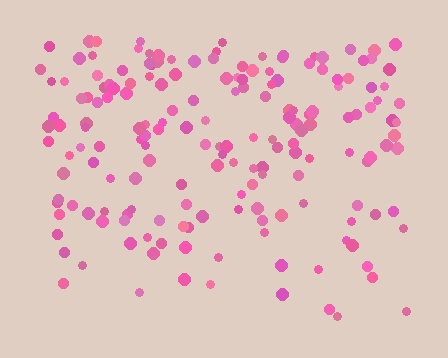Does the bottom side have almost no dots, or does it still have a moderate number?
Still a moderate number, just noticeably fewer than the top.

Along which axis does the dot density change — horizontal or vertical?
Vertical.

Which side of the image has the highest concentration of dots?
The top.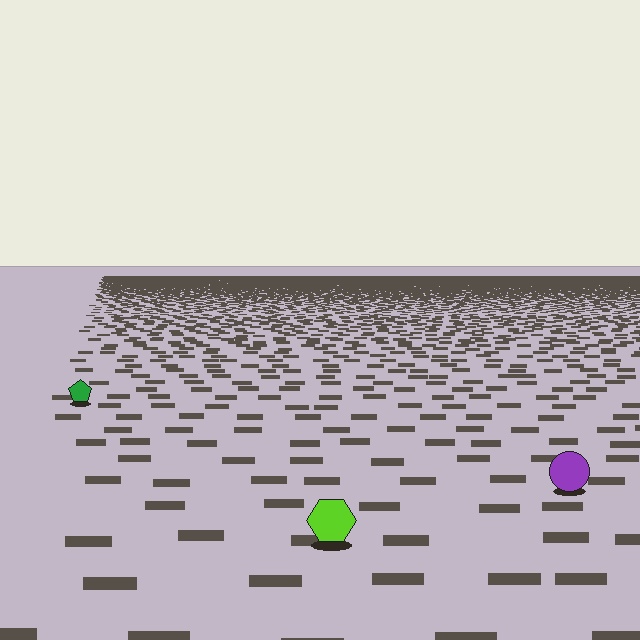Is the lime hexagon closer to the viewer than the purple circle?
Yes. The lime hexagon is closer — you can tell from the texture gradient: the ground texture is coarser near it.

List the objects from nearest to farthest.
From nearest to farthest: the lime hexagon, the purple circle, the green pentagon.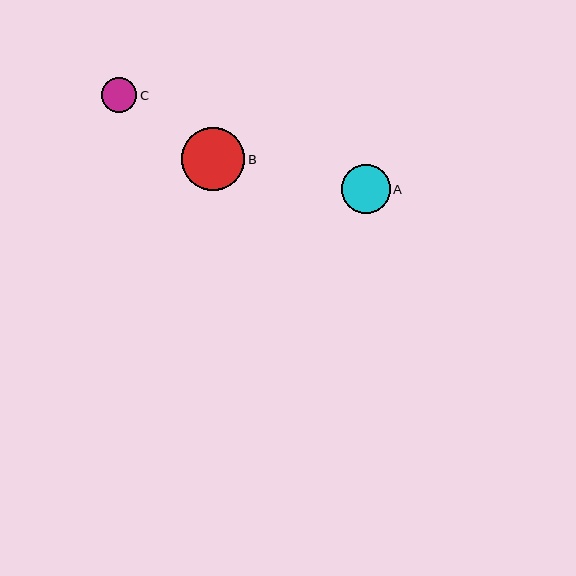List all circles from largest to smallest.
From largest to smallest: B, A, C.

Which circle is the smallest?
Circle C is the smallest with a size of approximately 35 pixels.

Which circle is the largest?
Circle B is the largest with a size of approximately 63 pixels.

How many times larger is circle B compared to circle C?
Circle B is approximately 1.8 times the size of circle C.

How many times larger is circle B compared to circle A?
Circle B is approximately 1.3 times the size of circle A.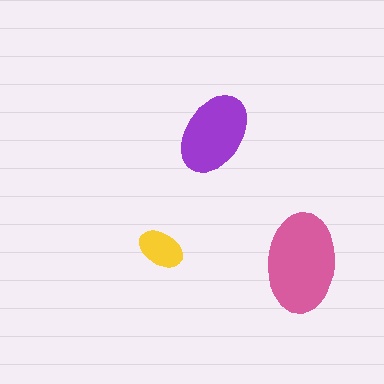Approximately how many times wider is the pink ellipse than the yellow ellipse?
About 2 times wider.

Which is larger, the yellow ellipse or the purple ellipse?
The purple one.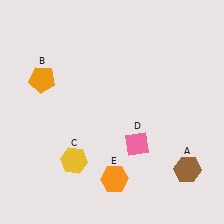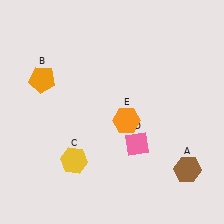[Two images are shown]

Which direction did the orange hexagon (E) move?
The orange hexagon (E) moved up.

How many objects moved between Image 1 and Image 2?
1 object moved between the two images.